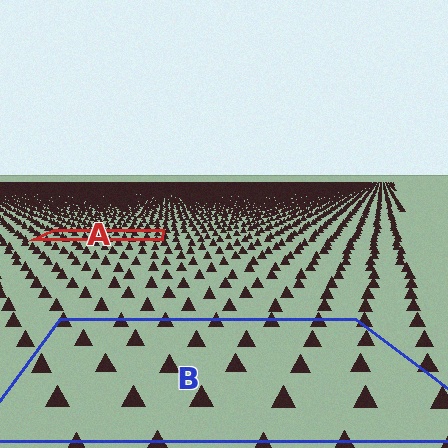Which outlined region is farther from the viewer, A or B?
Region A is farther from the viewer — the texture elements inside it appear smaller and more densely packed.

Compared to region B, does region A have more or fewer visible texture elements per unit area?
Region A has more texture elements per unit area — they are packed more densely because it is farther away.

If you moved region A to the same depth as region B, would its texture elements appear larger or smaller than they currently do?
They would appear larger. At a closer depth, the same texture elements are projected at a bigger on-screen size.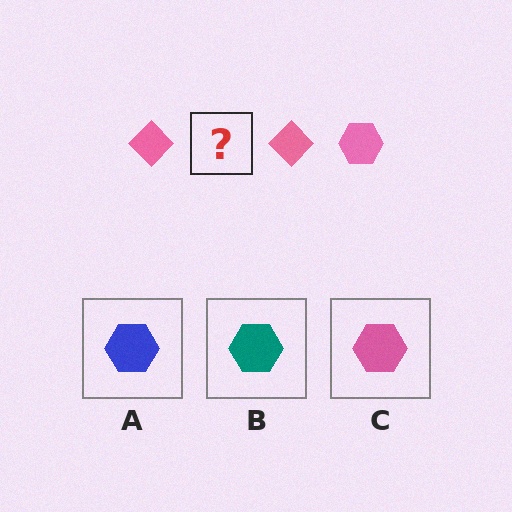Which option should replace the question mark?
Option C.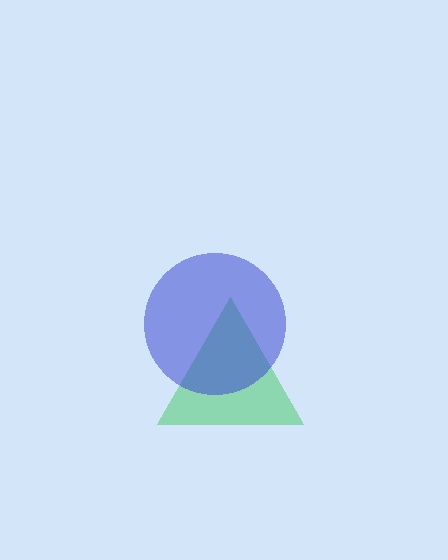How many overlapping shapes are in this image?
There are 2 overlapping shapes in the image.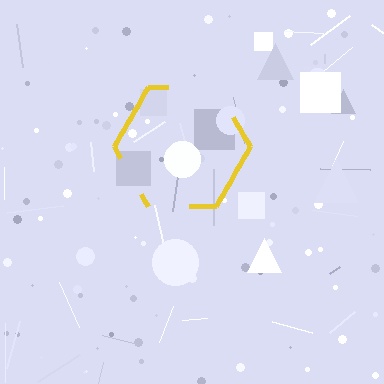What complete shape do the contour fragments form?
The contour fragments form a hexagon.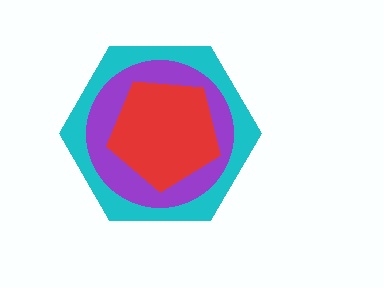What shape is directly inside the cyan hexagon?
The purple circle.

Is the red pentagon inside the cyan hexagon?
Yes.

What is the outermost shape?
The cyan hexagon.